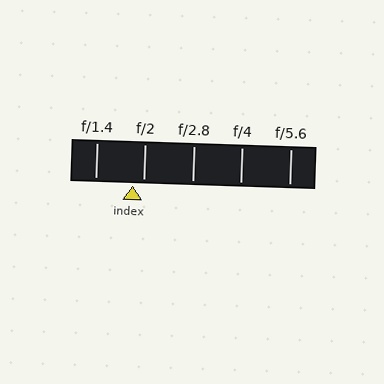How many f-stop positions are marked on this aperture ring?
There are 5 f-stop positions marked.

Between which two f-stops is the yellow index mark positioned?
The index mark is between f/1.4 and f/2.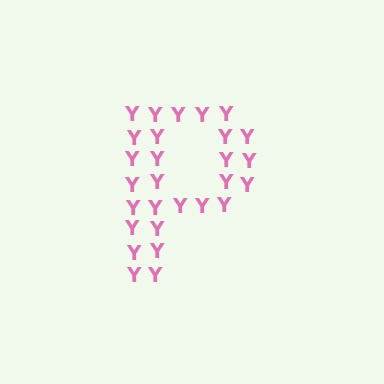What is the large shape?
The large shape is the letter P.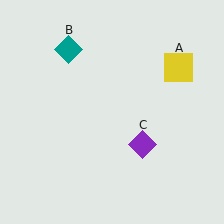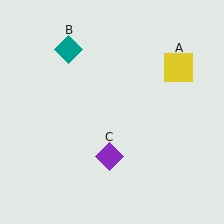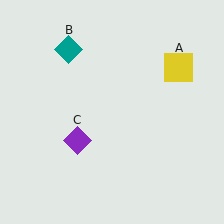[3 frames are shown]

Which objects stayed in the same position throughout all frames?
Yellow square (object A) and teal diamond (object B) remained stationary.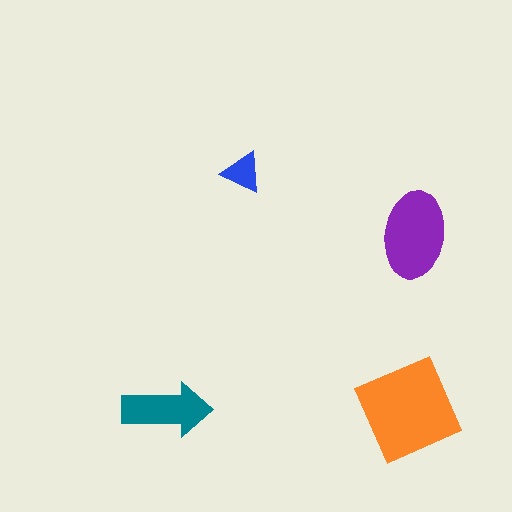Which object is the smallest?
The blue triangle.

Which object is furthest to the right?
The purple ellipse is rightmost.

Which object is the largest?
The orange square.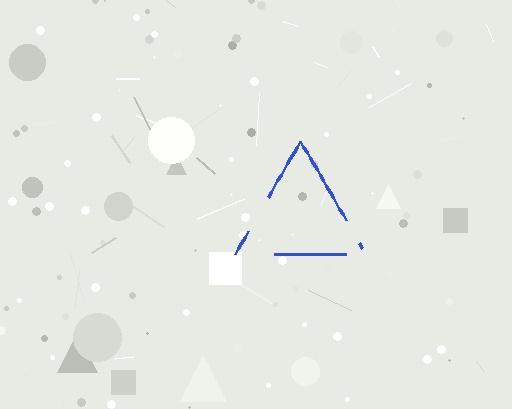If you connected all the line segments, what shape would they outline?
They would outline a triangle.